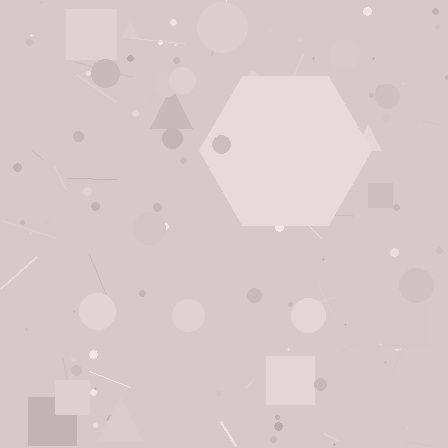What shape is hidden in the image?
A hexagon is hidden in the image.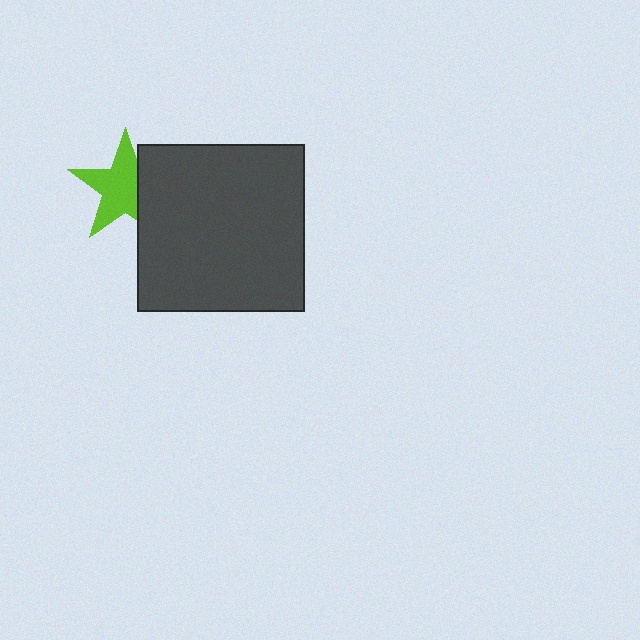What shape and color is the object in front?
The object in front is a dark gray square.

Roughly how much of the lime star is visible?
Most of it is visible (roughly 70%).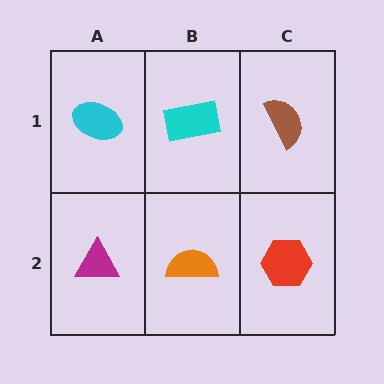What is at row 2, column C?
A red hexagon.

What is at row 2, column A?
A magenta triangle.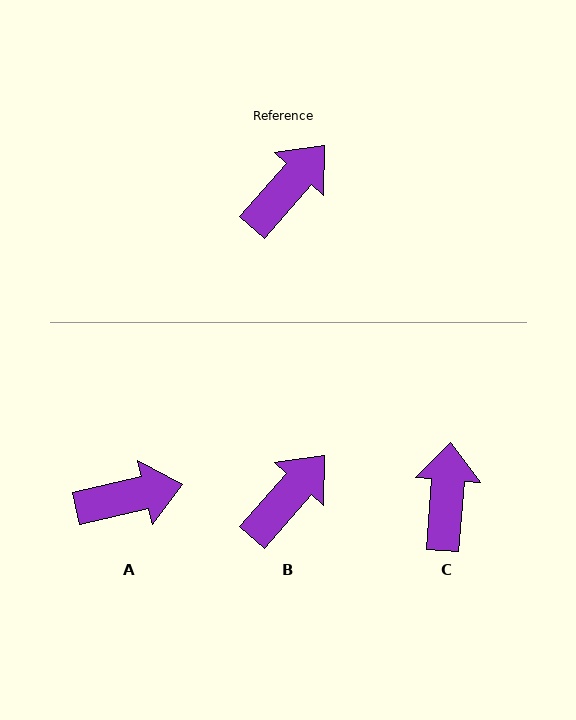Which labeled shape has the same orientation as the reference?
B.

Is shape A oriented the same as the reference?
No, it is off by about 36 degrees.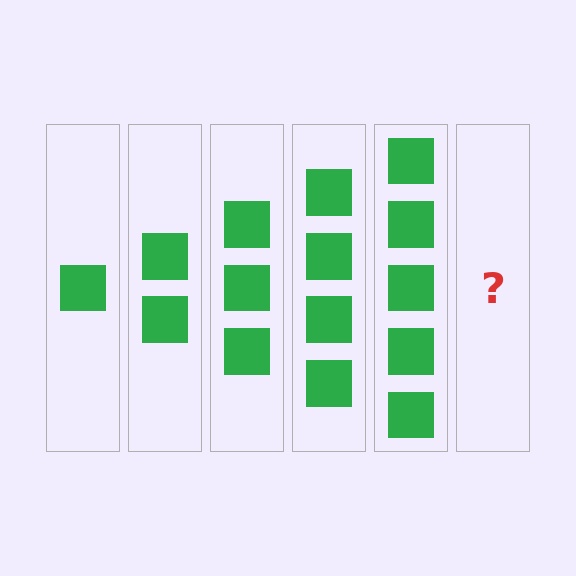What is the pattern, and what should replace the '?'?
The pattern is that each step adds one more square. The '?' should be 6 squares.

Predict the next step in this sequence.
The next step is 6 squares.